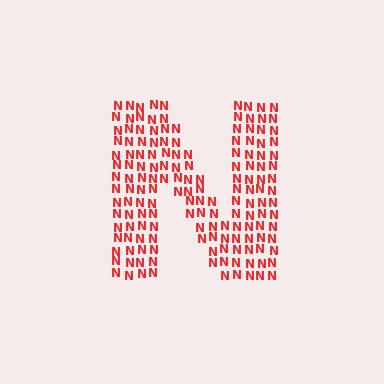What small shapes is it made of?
It is made of small letter N's.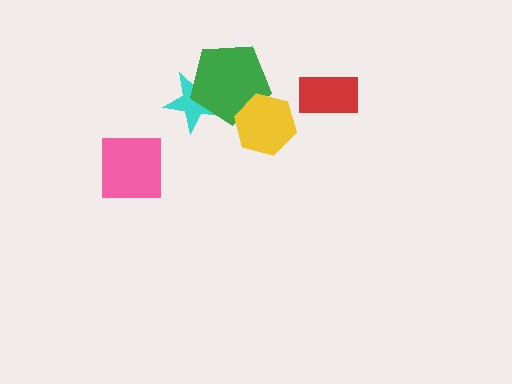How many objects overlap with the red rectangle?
0 objects overlap with the red rectangle.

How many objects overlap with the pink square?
0 objects overlap with the pink square.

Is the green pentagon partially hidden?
Yes, it is partially covered by another shape.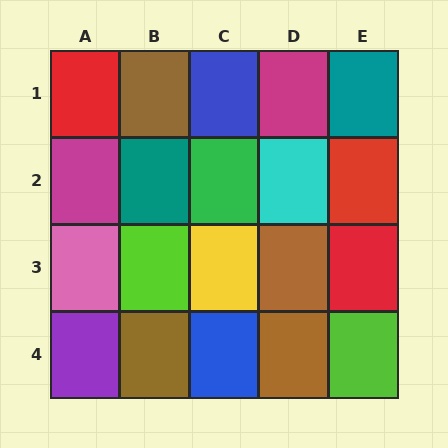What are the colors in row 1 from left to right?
Red, brown, blue, magenta, teal.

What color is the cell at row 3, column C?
Yellow.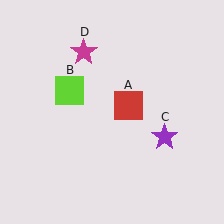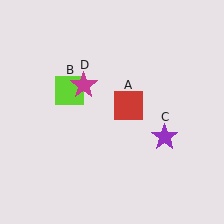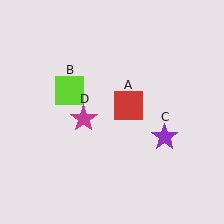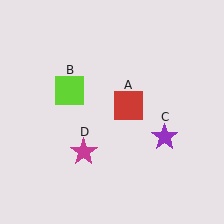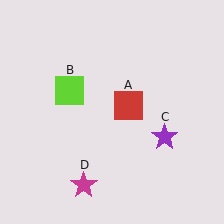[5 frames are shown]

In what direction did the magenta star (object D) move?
The magenta star (object D) moved down.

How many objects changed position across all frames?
1 object changed position: magenta star (object D).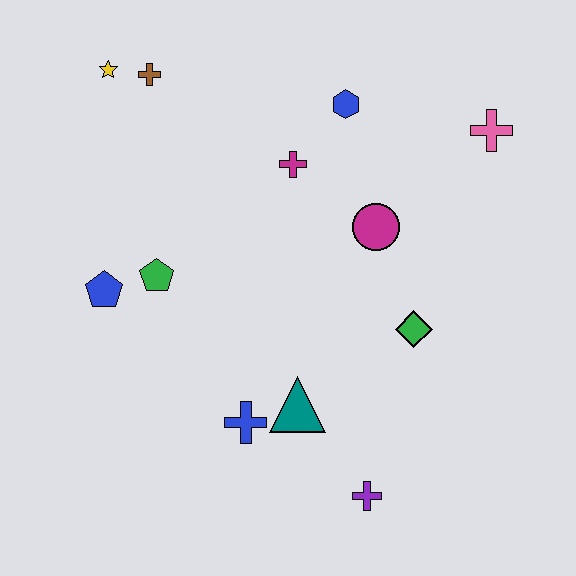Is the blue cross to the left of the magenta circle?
Yes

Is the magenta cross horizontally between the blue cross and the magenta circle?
Yes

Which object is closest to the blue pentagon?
The green pentagon is closest to the blue pentagon.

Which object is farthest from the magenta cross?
The purple cross is farthest from the magenta cross.